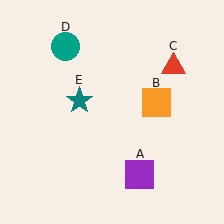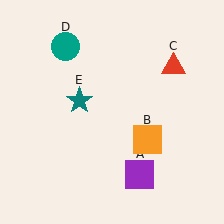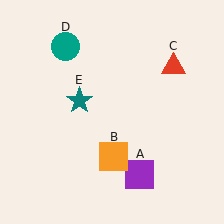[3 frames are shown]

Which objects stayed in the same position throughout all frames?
Purple square (object A) and red triangle (object C) and teal circle (object D) and teal star (object E) remained stationary.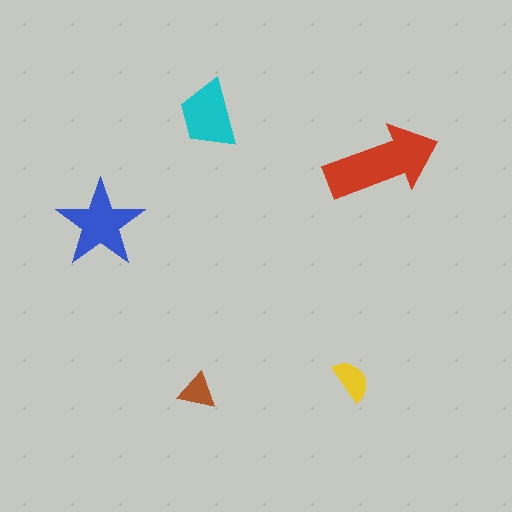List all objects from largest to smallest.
The red arrow, the blue star, the cyan trapezoid, the yellow semicircle, the brown triangle.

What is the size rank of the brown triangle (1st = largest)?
5th.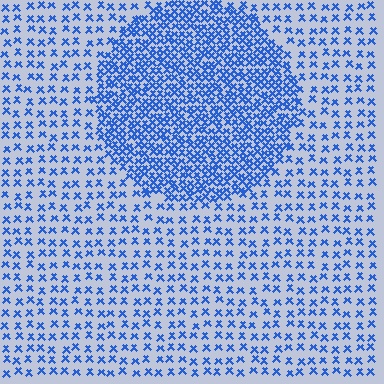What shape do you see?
I see a circle.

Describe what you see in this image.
The image contains small blue elements arranged at two different densities. A circle-shaped region is visible where the elements are more densely packed than the surrounding area.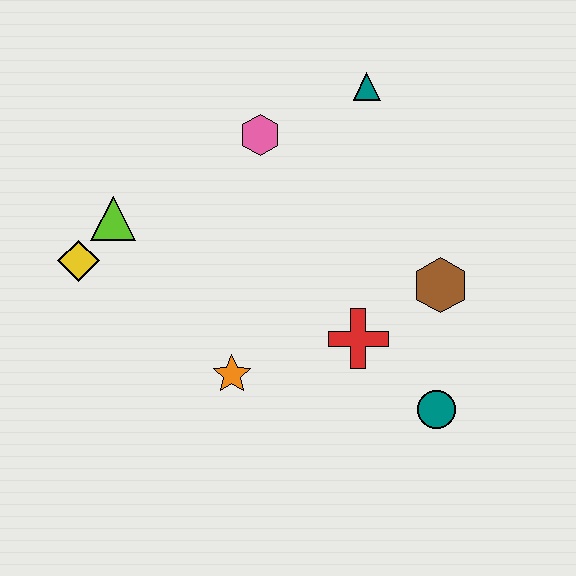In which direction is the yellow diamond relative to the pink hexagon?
The yellow diamond is to the left of the pink hexagon.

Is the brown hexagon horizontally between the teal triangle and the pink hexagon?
No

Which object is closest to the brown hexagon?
The red cross is closest to the brown hexagon.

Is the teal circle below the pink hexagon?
Yes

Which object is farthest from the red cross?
The yellow diamond is farthest from the red cross.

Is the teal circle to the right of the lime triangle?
Yes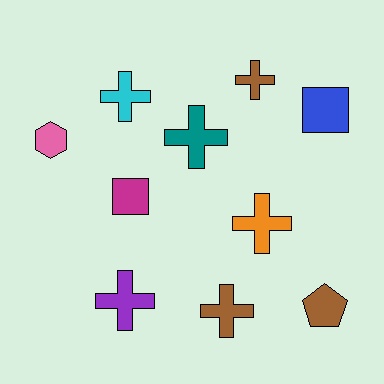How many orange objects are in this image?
There is 1 orange object.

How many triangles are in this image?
There are no triangles.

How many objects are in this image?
There are 10 objects.